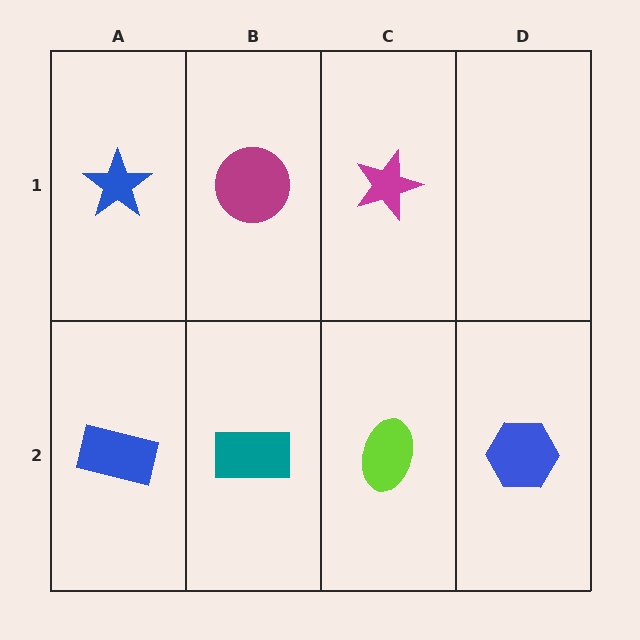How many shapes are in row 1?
3 shapes.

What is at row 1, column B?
A magenta circle.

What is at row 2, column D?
A blue hexagon.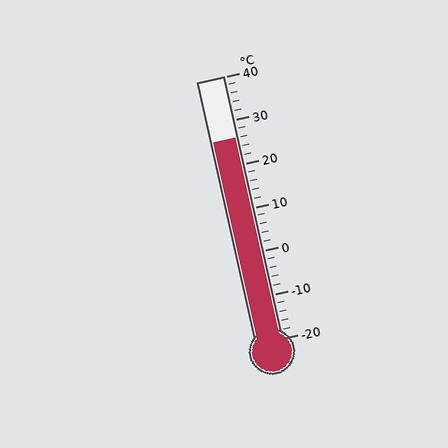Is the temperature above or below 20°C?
The temperature is above 20°C.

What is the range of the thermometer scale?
The thermometer scale ranges from -20°C to 40°C.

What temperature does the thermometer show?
The thermometer shows approximately 26°C.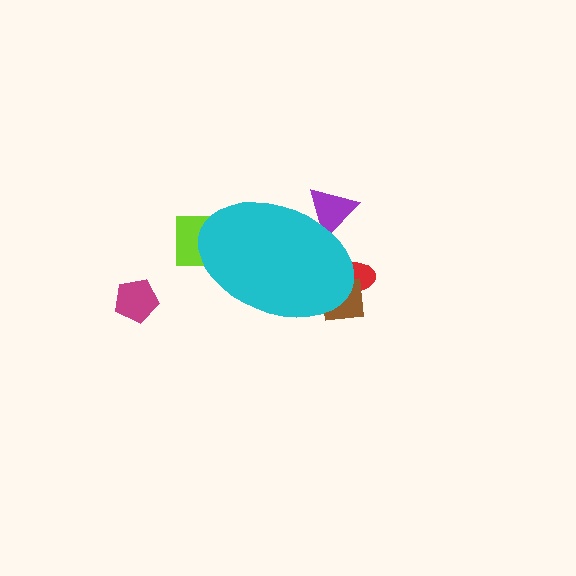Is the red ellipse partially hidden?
Yes, the red ellipse is partially hidden behind the cyan ellipse.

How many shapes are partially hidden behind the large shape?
4 shapes are partially hidden.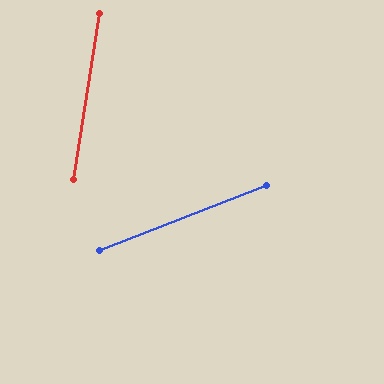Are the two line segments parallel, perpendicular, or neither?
Neither parallel nor perpendicular — they differ by about 60°.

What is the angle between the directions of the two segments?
Approximately 60 degrees.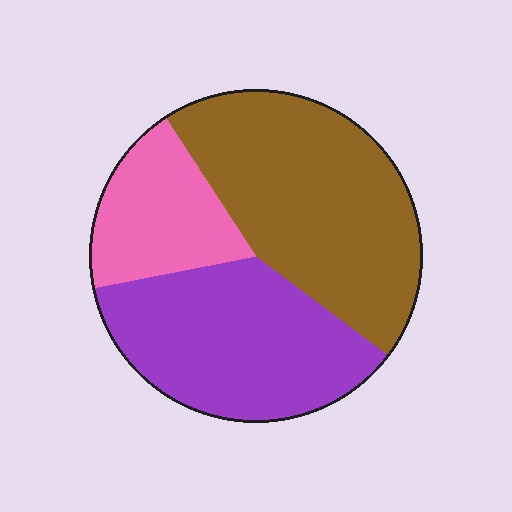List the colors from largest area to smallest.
From largest to smallest: brown, purple, pink.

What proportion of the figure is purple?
Purple covers about 35% of the figure.